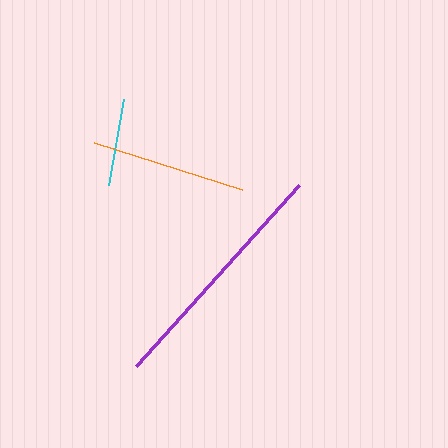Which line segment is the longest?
The purple line is the longest at approximately 243 pixels.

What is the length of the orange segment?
The orange segment is approximately 155 pixels long.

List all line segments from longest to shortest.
From longest to shortest: purple, orange, cyan.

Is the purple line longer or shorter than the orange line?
The purple line is longer than the orange line.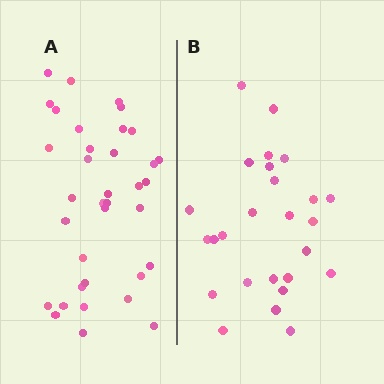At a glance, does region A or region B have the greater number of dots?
Region A (the left region) has more dots.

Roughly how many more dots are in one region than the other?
Region A has roughly 10 or so more dots than region B.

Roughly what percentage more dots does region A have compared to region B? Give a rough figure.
About 40% more.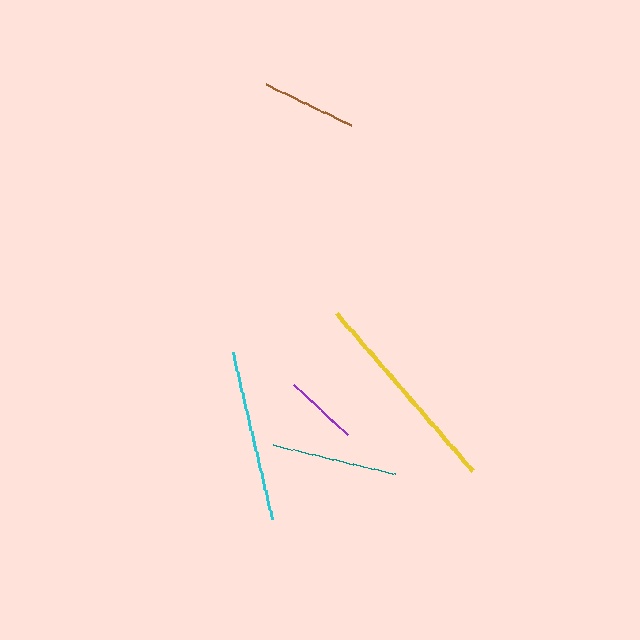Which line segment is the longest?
The yellow line is the longest at approximately 208 pixels.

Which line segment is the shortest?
The purple line is the shortest at approximately 73 pixels.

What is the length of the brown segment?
The brown segment is approximately 95 pixels long.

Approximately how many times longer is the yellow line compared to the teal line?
The yellow line is approximately 1.7 times the length of the teal line.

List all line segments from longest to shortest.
From longest to shortest: yellow, cyan, teal, brown, purple.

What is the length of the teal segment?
The teal segment is approximately 125 pixels long.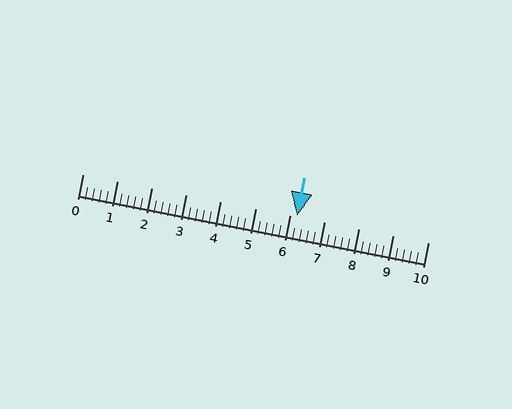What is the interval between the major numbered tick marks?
The major tick marks are spaced 1 units apart.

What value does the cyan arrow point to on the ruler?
The cyan arrow points to approximately 6.2.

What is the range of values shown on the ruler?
The ruler shows values from 0 to 10.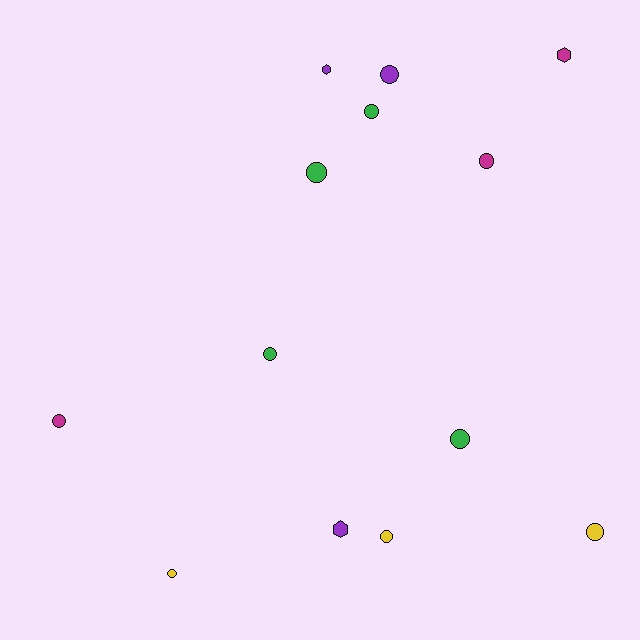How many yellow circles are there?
There are 3 yellow circles.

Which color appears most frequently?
Green, with 4 objects.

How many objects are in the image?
There are 13 objects.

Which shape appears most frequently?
Circle, with 10 objects.